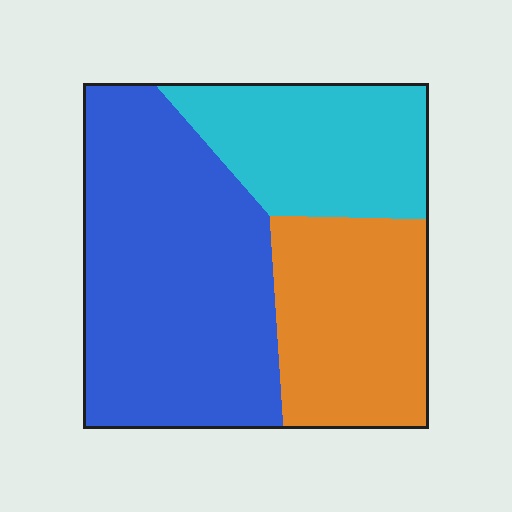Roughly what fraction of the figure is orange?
Orange covers roughly 25% of the figure.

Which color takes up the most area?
Blue, at roughly 50%.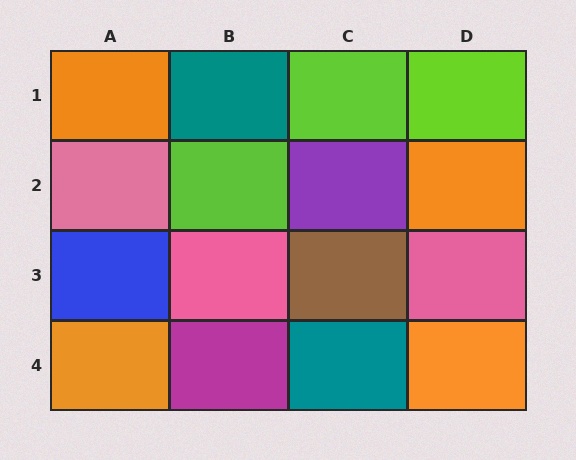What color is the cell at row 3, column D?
Pink.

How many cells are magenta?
1 cell is magenta.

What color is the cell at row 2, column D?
Orange.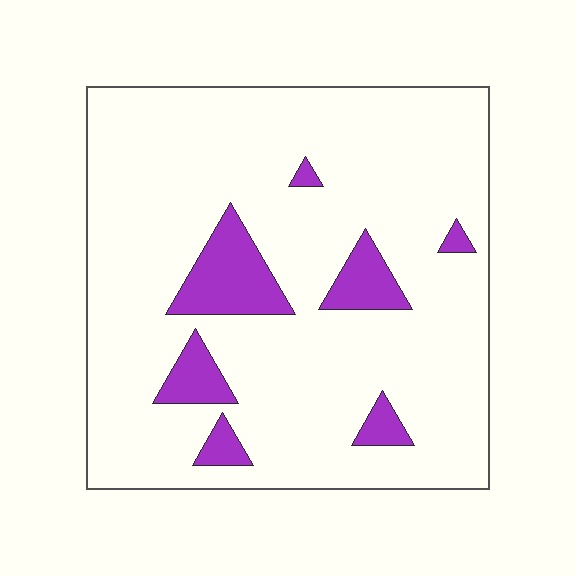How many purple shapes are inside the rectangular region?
7.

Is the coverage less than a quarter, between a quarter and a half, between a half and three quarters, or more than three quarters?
Less than a quarter.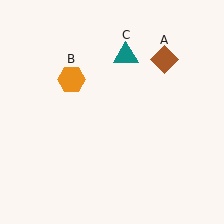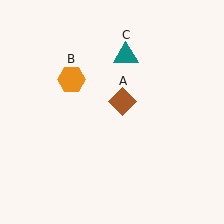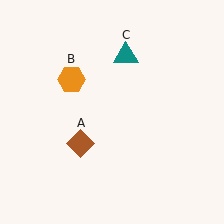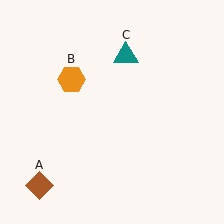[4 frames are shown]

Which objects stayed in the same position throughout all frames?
Orange hexagon (object B) and teal triangle (object C) remained stationary.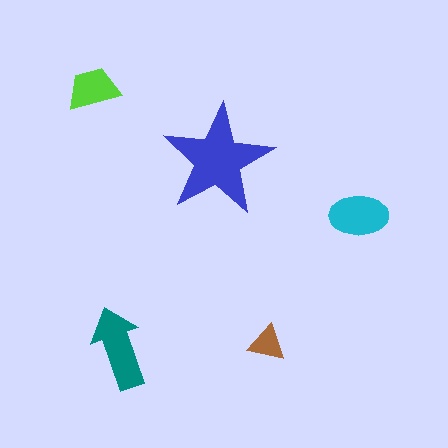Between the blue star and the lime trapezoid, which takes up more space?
The blue star.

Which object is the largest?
The blue star.